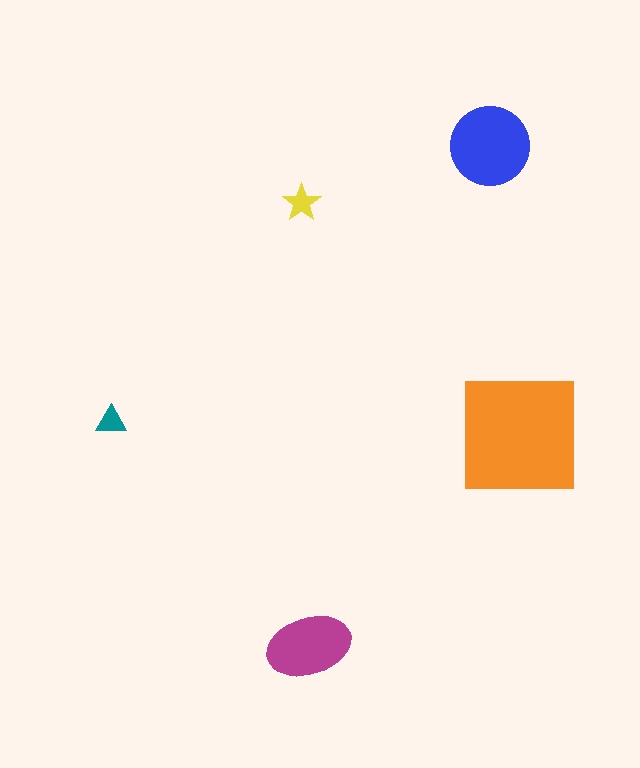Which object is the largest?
The orange square.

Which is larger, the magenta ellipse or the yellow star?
The magenta ellipse.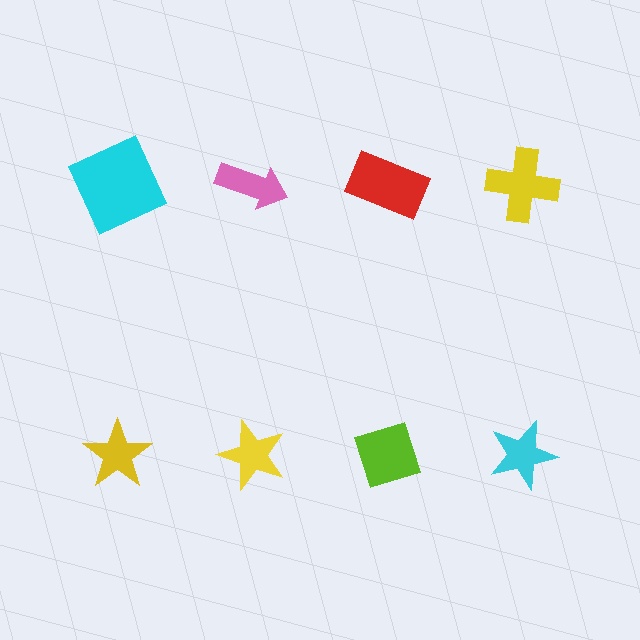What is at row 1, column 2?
A pink arrow.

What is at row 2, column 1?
A yellow star.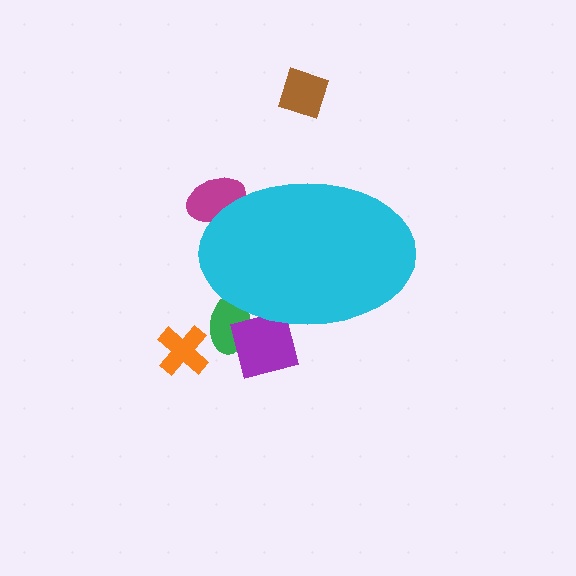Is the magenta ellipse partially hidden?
Yes, the magenta ellipse is partially hidden behind the cyan ellipse.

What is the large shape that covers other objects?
A cyan ellipse.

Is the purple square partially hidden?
Yes, the purple square is partially hidden behind the cyan ellipse.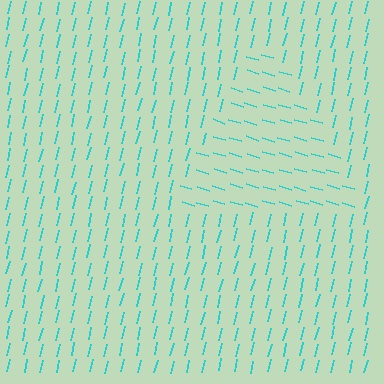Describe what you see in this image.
The image is filled with small cyan line segments. A triangle region in the image has lines oriented differently from the surrounding lines, creating a visible texture boundary.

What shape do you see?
I see a triangle.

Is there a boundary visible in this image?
Yes, there is a texture boundary formed by a change in line orientation.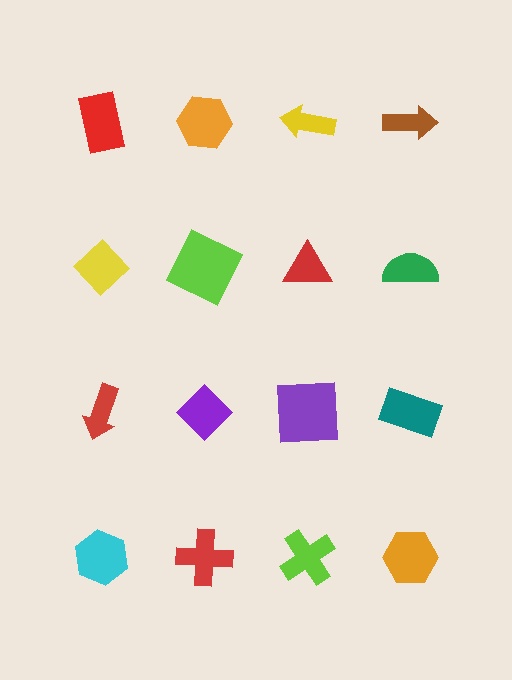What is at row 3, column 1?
A red arrow.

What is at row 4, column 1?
A cyan hexagon.